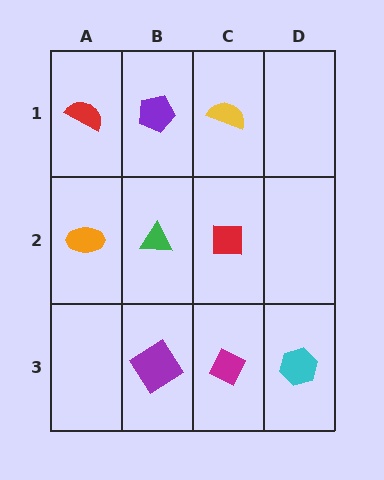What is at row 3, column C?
A magenta diamond.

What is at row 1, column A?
A red semicircle.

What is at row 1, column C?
A yellow semicircle.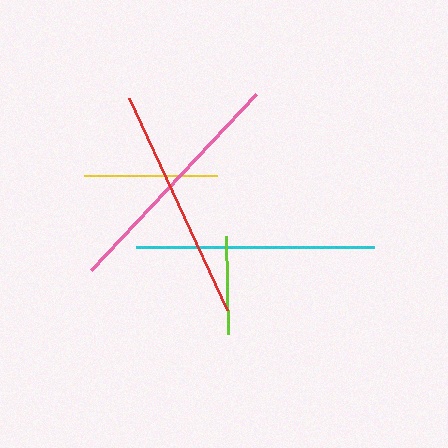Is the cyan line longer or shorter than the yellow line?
The cyan line is longer than the yellow line.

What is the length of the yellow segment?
The yellow segment is approximately 134 pixels long.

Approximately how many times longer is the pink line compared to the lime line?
The pink line is approximately 2.5 times the length of the lime line.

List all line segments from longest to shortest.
From longest to shortest: pink, cyan, red, yellow, lime.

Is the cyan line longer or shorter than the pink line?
The pink line is longer than the cyan line.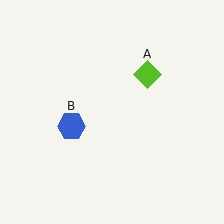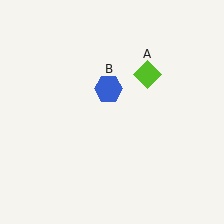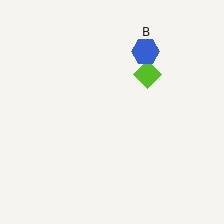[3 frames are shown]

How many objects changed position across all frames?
1 object changed position: blue hexagon (object B).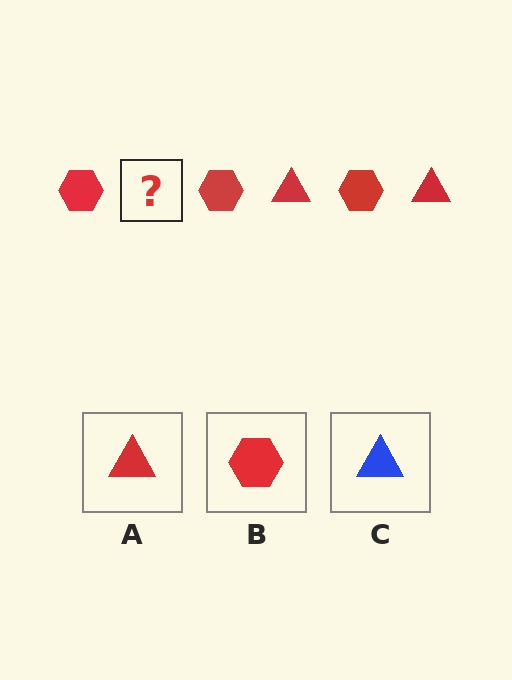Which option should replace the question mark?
Option A.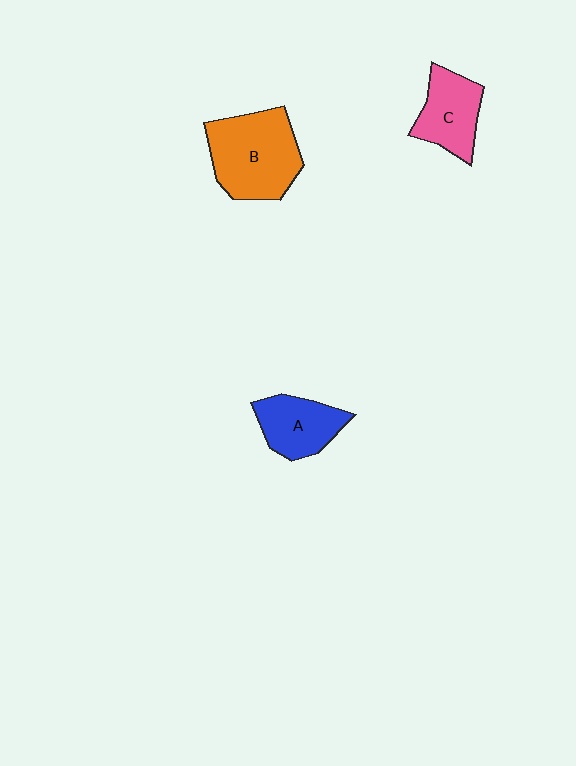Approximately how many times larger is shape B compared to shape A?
Approximately 1.6 times.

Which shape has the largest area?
Shape B (orange).